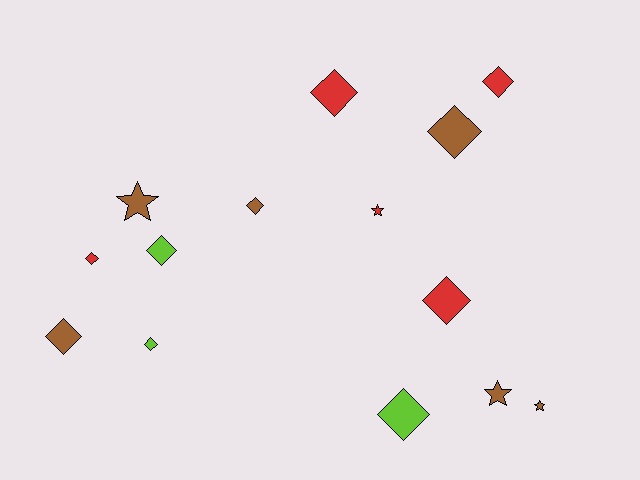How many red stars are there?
There is 1 red star.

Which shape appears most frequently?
Diamond, with 10 objects.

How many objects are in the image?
There are 14 objects.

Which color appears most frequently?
Brown, with 6 objects.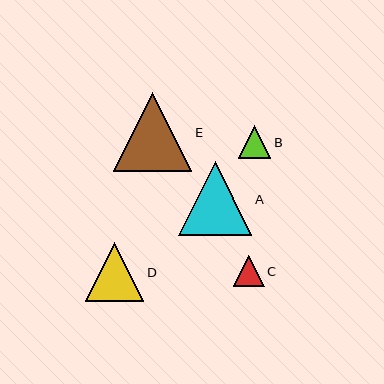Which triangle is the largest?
Triangle E is the largest with a size of approximately 78 pixels.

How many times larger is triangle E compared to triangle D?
Triangle E is approximately 1.3 times the size of triangle D.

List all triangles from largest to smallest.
From largest to smallest: E, A, D, B, C.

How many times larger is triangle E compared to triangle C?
Triangle E is approximately 2.6 times the size of triangle C.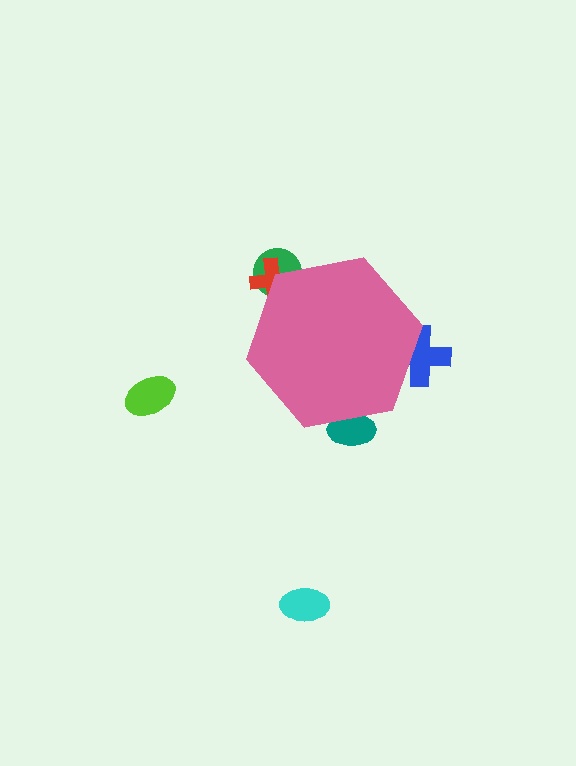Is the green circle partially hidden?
Yes, the green circle is partially hidden behind the pink hexagon.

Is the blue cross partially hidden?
Yes, the blue cross is partially hidden behind the pink hexagon.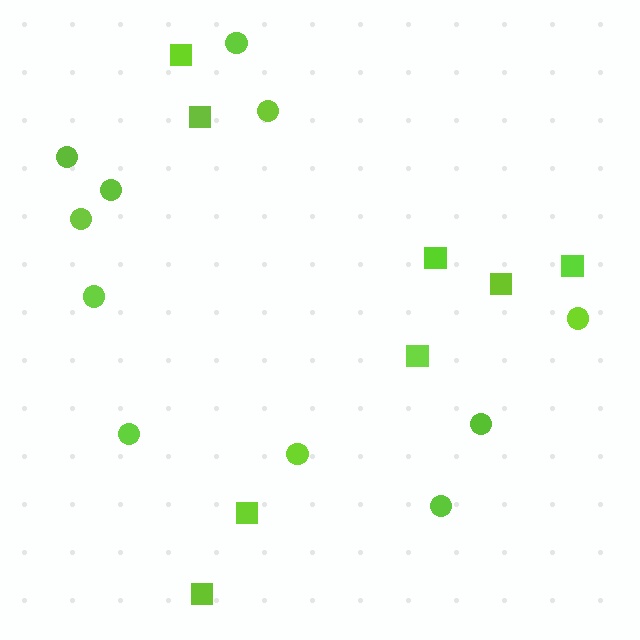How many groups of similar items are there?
There are 2 groups: one group of circles (11) and one group of squares (8).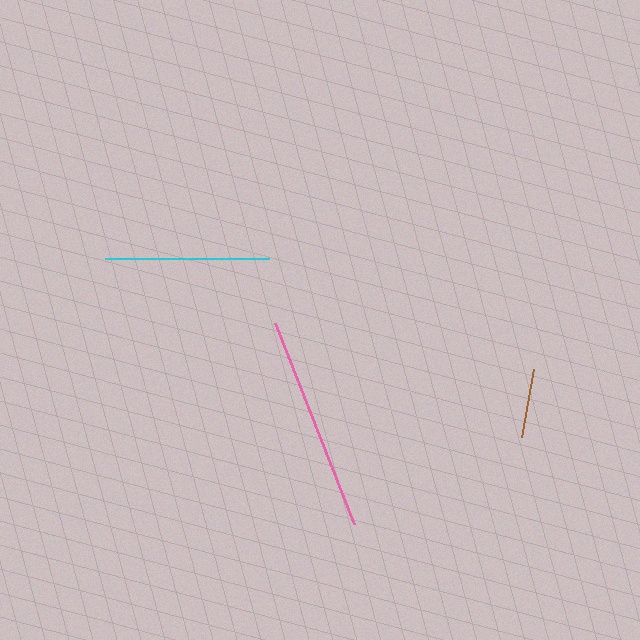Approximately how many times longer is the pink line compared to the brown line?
The pink line is approximately 3.1 times the length of the brown line.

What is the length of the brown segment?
The brown segment is approximately 69 pixels long.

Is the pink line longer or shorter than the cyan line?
The pink line is longer than the cyan line.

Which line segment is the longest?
The pink line is the longest at approximately 217 pixels.